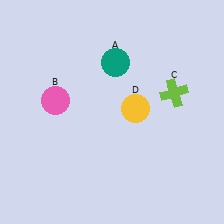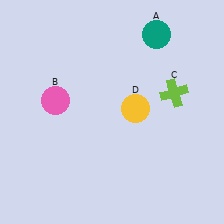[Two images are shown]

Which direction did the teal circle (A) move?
The teal circle (A) moved right.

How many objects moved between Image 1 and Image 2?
1 object moved between the two images.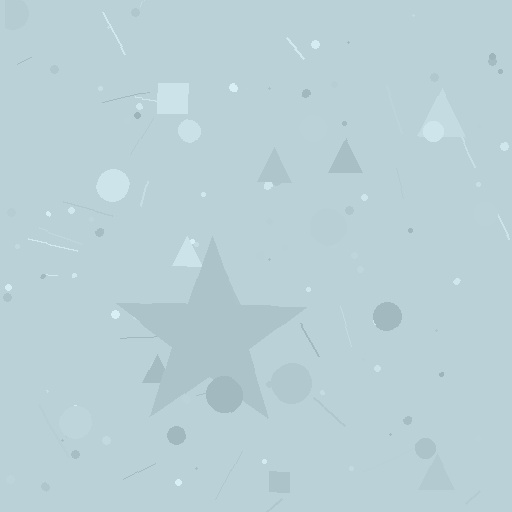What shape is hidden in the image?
A star is hidden in the image.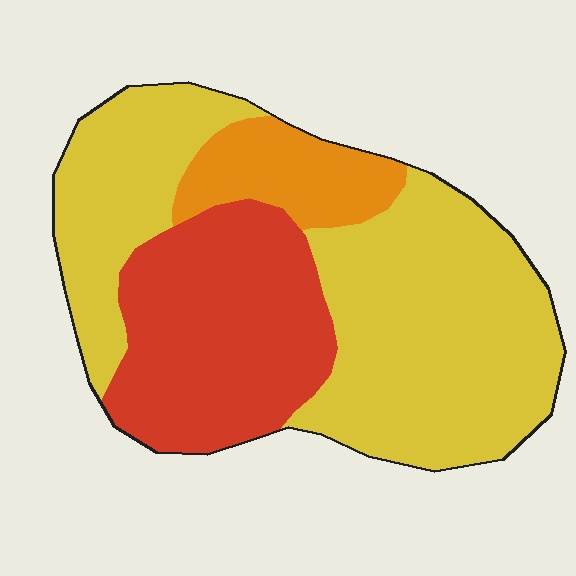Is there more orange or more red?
Red.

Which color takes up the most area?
Yellow, at roughly 60%.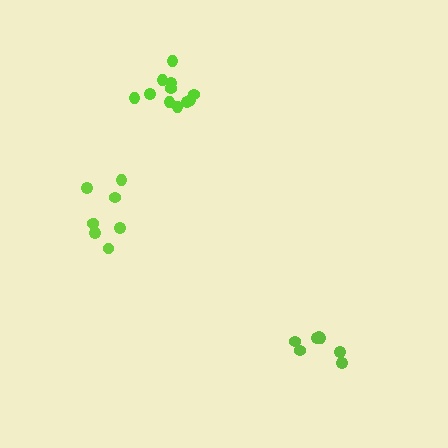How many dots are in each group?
Group 1: 8 dots, Group 2: 12 dots, Group 3: 7 dots (27 total).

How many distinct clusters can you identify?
There are 3 distinct clusters.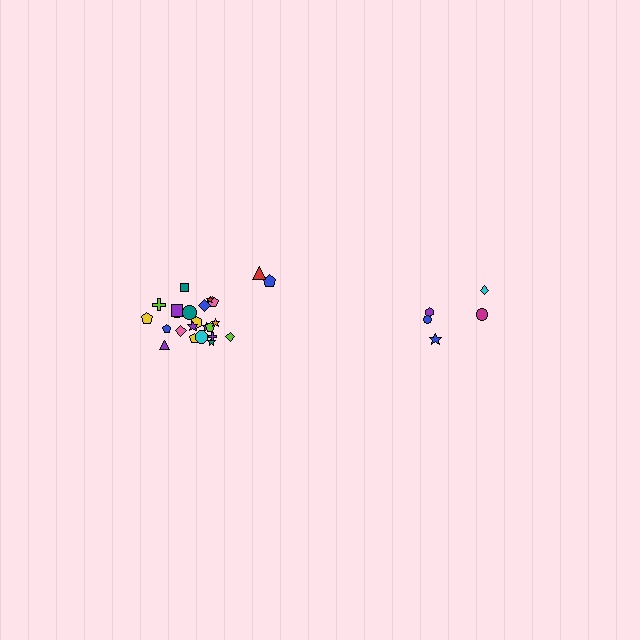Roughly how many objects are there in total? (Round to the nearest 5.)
Roughly 30 objects in total.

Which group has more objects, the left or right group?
The left group.